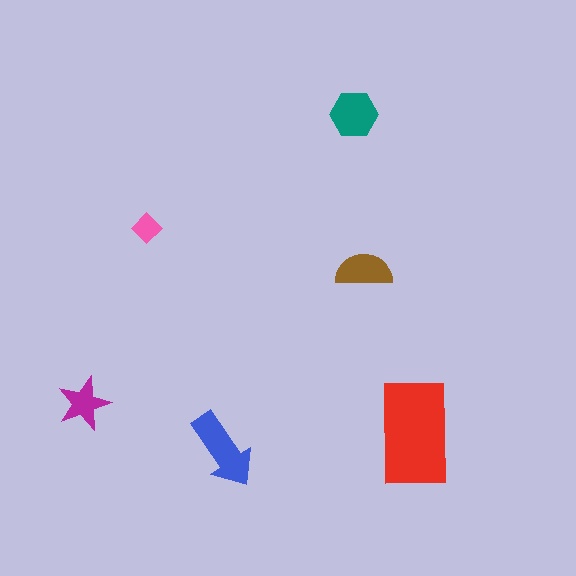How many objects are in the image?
There are 6 objects in the image.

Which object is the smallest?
The pink diamond.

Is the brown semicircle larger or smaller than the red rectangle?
Smaller.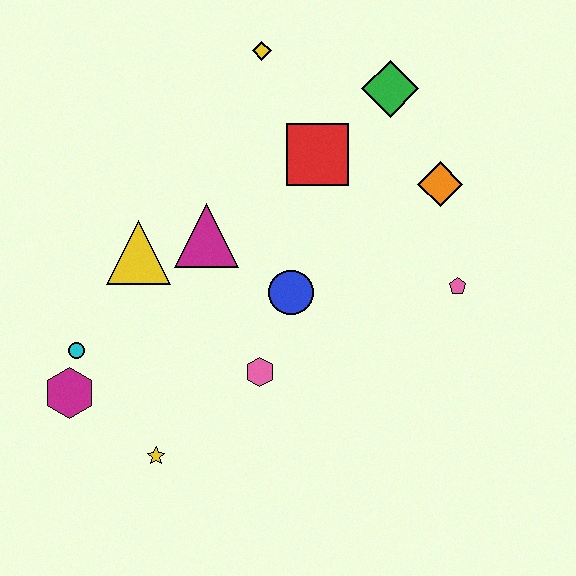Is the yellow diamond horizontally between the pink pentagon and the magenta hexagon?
Yes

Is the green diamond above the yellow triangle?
Yes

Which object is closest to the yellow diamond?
The red square is closest to the yellow diamond.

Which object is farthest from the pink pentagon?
The magenta hexagon is farthest from the pink pentagon.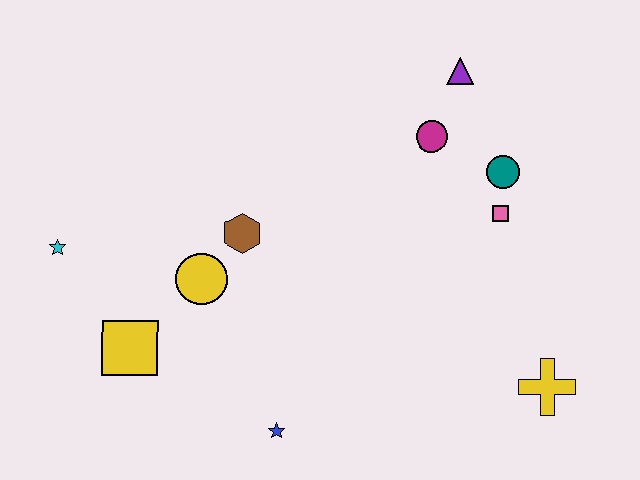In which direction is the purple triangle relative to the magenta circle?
The purple triangle is above the magenta circle.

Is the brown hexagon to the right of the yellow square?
Yes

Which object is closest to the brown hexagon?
The yellow circle is closest to the brown hexagon.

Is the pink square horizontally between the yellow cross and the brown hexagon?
Yes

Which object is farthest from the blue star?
The purple triangle is farthest from the blue star.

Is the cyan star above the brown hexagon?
No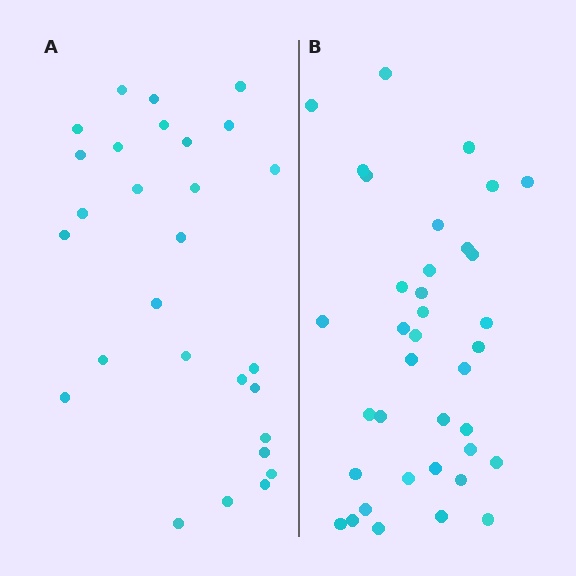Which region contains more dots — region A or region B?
Region B (the right region) has more dots.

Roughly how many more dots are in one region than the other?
Region B has roughly 8 or so more dots than region A.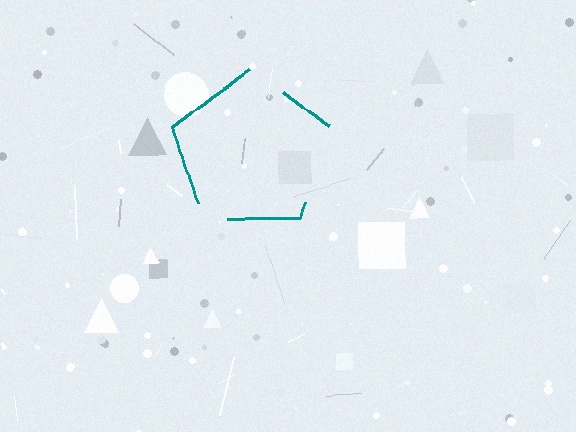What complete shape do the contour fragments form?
The contour fragments form a pentagon.